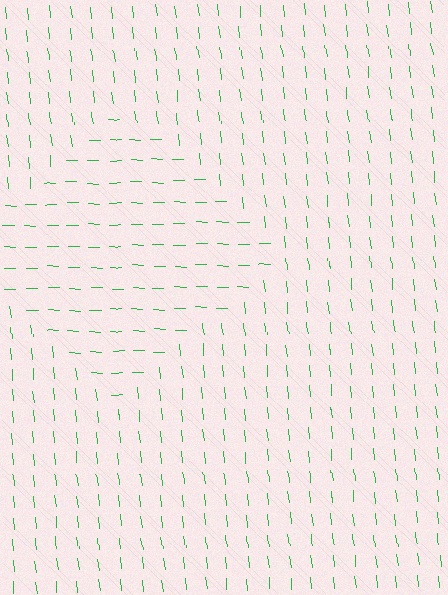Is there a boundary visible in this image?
Yes, there is a texture boundary formed by a change in line orientation.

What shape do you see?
I see a diamond.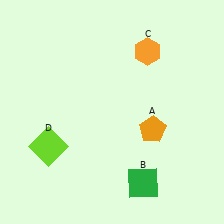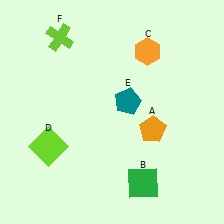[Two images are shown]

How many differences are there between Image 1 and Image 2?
There are 2 differences between the two images.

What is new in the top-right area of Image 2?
A teal pentagon (E) was added in the top-right area of Image 2.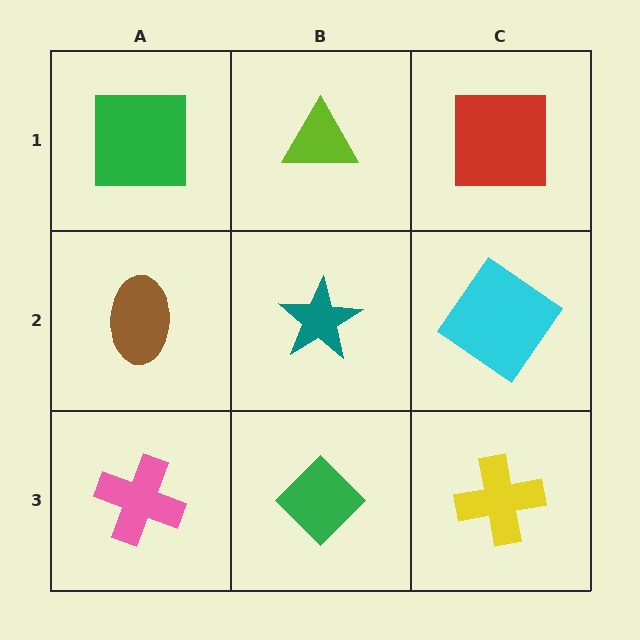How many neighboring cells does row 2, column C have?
3.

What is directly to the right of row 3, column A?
A green diamond.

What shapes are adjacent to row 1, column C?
A cyan diamond (row 2, column C), a lime triangle (row 1, column B).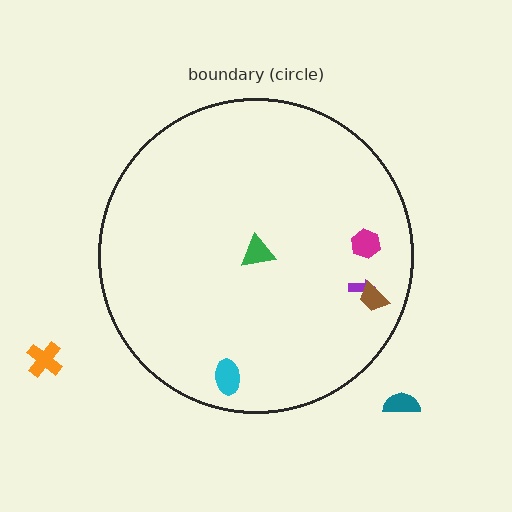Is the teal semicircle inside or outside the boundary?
Outside.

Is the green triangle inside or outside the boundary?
Inside.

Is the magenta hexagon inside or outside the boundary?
Inside.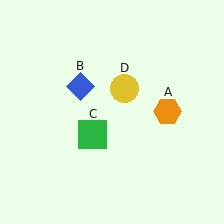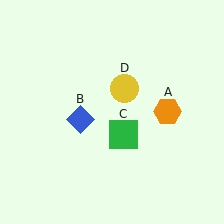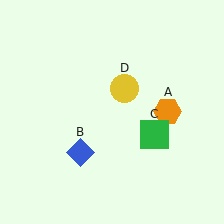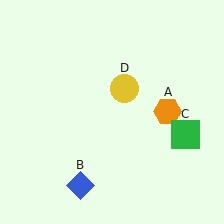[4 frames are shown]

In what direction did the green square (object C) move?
The green square (object C) moved right.